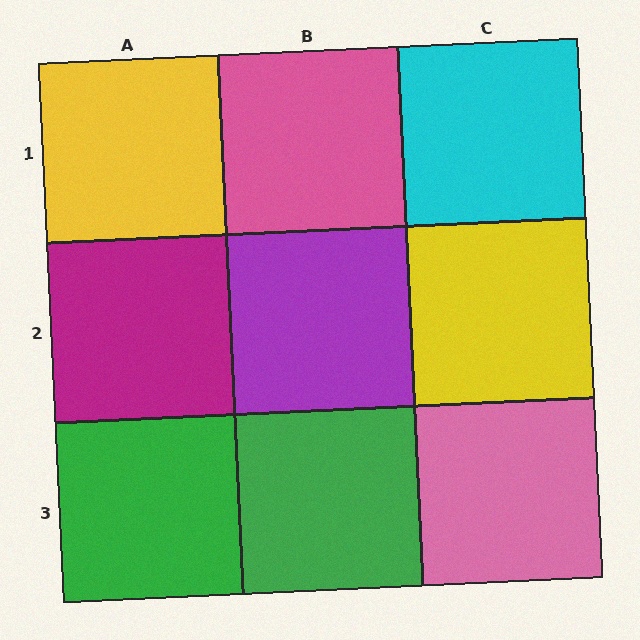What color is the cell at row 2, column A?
Magenta.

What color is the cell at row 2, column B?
Purple.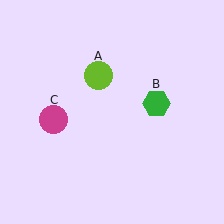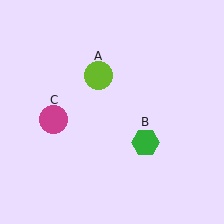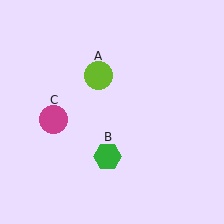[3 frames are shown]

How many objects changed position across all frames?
1 object changed position: green hexagon (object B).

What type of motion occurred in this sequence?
The green hexagon (object B) rotated clockwise around the center of the scene.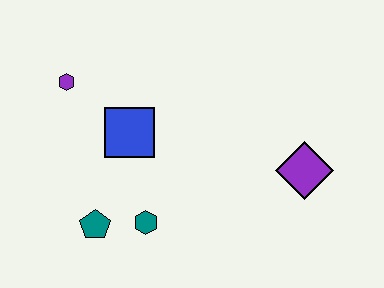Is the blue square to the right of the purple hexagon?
Yes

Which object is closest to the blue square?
The purple hexagon is closest to the blue square.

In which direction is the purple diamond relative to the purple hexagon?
The purple diamond is to the right of the purple hexagon.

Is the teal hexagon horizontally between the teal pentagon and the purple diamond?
Yes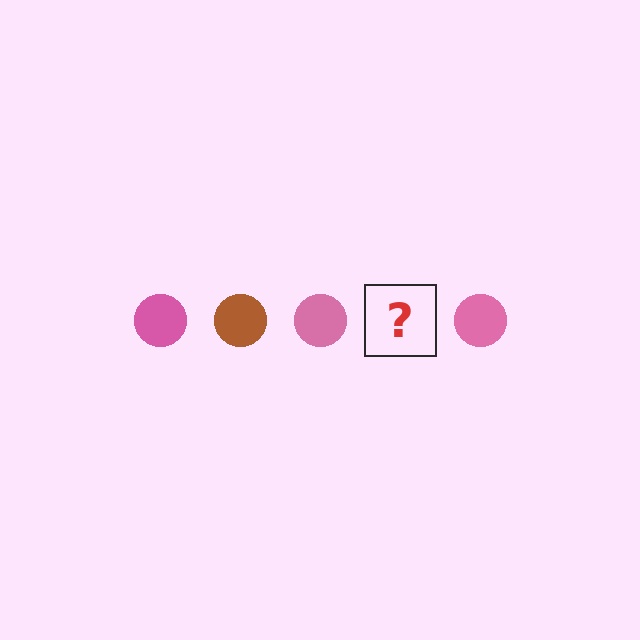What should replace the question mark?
The question mark should be replaced with a brown circle.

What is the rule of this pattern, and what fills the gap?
The rule is that the pattern cycles through pink, brown circles. The gap should be filled with a brown circle.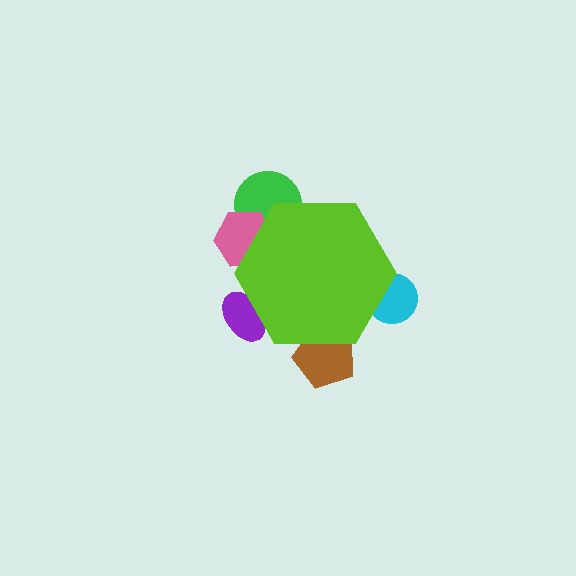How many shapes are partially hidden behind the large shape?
5 shapes are partially hidden.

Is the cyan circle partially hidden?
Yes, the cyan circle is partially hidden behind the lime hexagon.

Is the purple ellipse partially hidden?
Yes, the purple ellipse is partially hidden behind the lime hexagon.